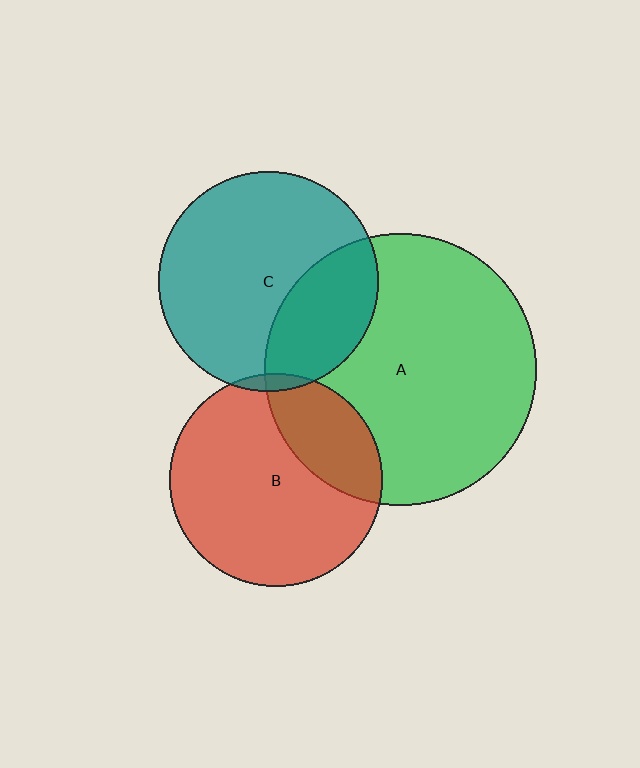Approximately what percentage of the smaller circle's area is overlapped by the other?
Approximately 30%.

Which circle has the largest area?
Circle A (green).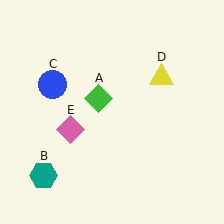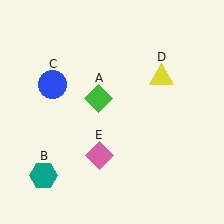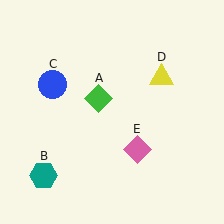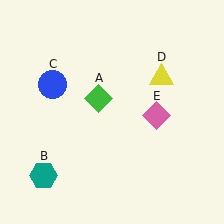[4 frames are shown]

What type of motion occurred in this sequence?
The pink diamond (object E) rotated counterclockwise around the center of the scene.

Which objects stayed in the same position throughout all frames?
Green diamond (object A) and teal hexagon (object B) and blue circle (object C) and yellow triangle (object D) remained stationary.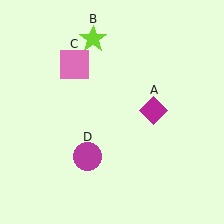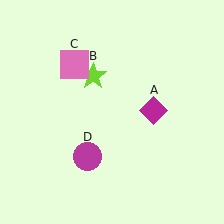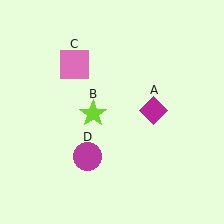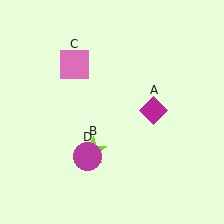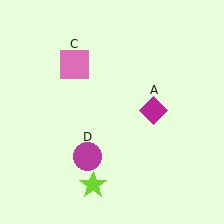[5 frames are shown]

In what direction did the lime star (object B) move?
The lime star (object B) moved down.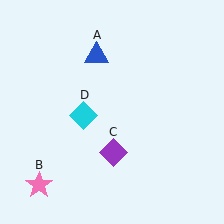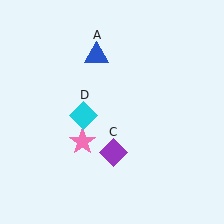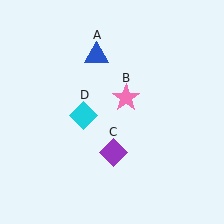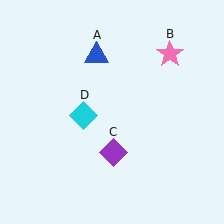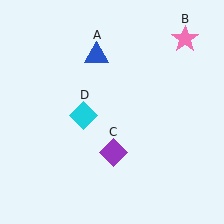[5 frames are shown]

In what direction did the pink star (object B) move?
The pink star (object B) moved up and to the right.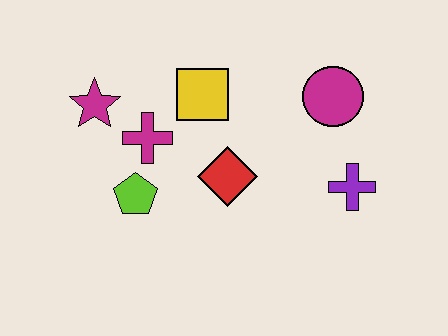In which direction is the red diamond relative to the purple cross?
The red diamond is to the left of the purple cross.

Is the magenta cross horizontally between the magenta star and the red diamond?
Yes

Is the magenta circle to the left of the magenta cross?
No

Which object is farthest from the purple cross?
The magenta star is farthest from the purple cross.